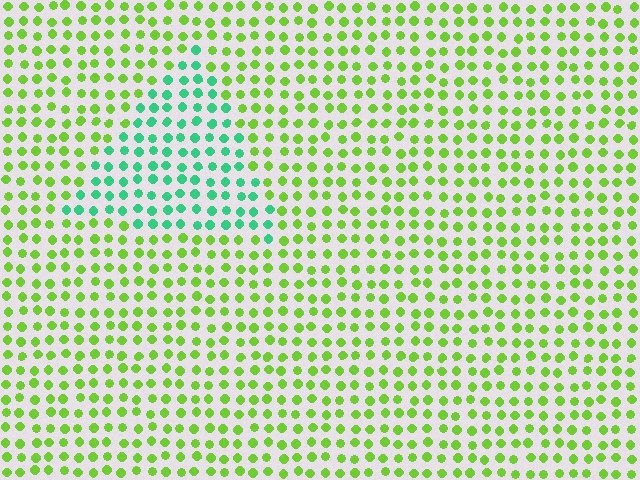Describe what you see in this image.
The image is filled with small lime elements in a uniform arrangement. A triangle-shaped region is visible where the elements are tinted to a slightly different hue, forming a subtle color boundary.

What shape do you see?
I see a triangle.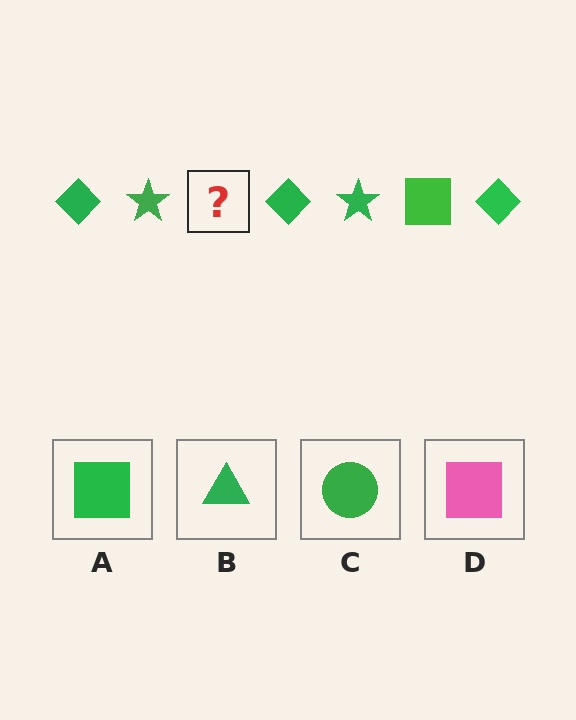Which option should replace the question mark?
Option A.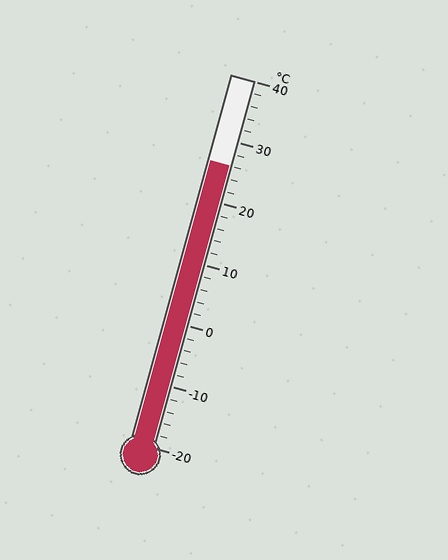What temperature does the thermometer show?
The thermometer shows approximately 26°C.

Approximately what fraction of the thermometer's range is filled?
The thermometer is filled to approximately 75% of its range.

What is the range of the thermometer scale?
The thermometer scale ranges from -20°C to 40°C.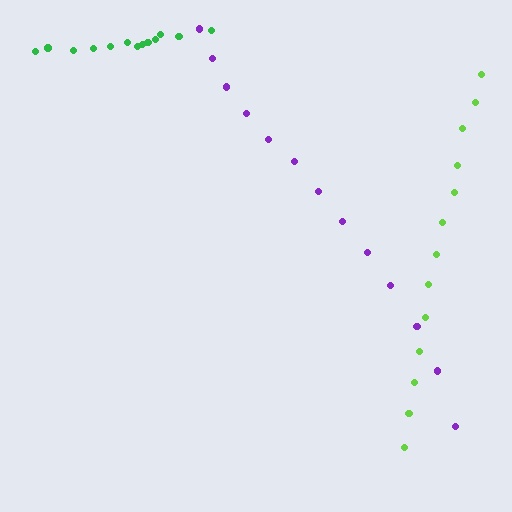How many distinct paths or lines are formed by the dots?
There are 3 distinct paths.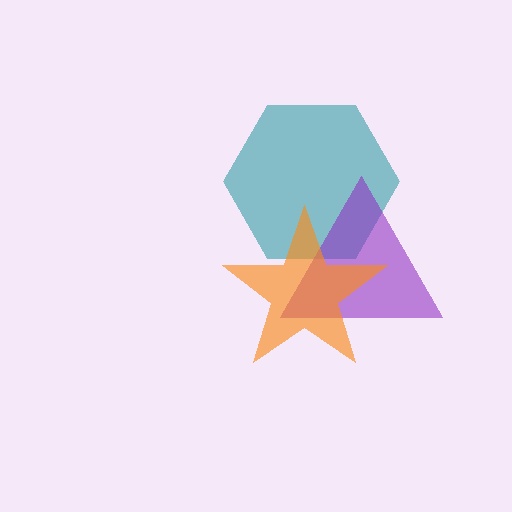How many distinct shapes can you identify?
There are 3 distinct shapes: a teal hexagon, a purple triangle, an orange star.